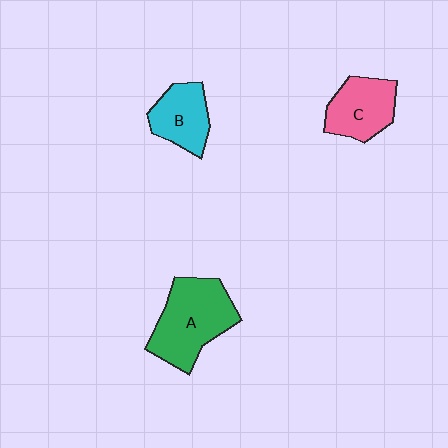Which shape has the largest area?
Shape A (green).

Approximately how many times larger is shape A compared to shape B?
Approximately 1.7 times.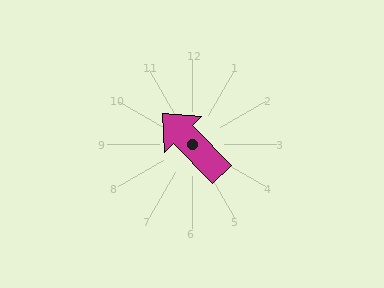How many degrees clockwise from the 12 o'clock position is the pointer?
Approximately 315 degrees.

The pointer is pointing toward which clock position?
Roughly 11 o'clock.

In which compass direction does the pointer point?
Northwest.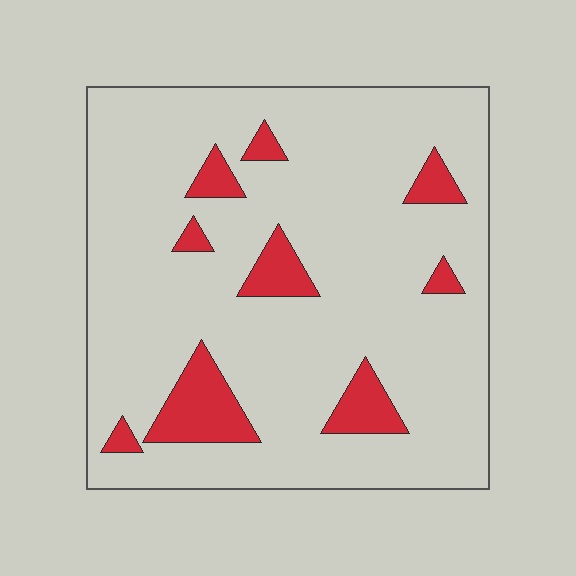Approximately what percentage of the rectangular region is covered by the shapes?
Approximately 10%.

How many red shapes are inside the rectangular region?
9.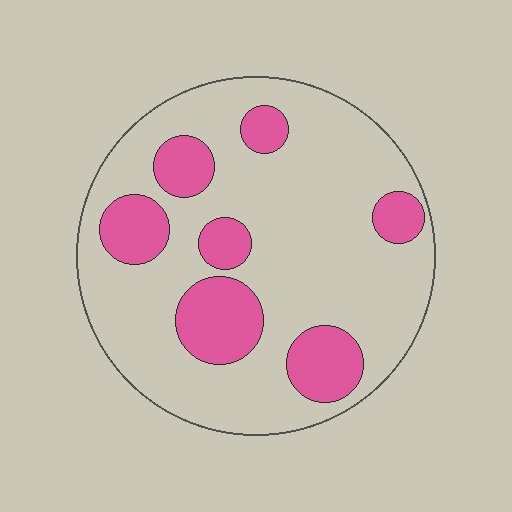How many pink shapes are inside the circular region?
7.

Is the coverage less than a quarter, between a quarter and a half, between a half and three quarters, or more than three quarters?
Less than a quarter.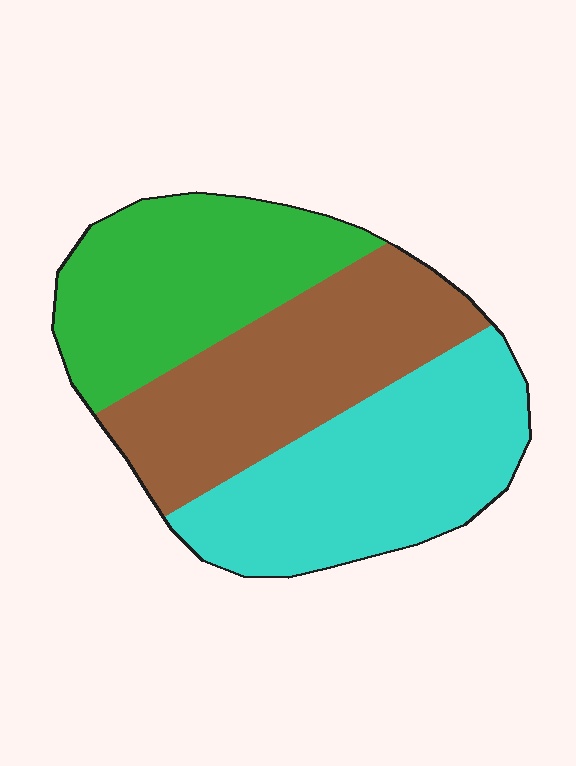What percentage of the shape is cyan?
Cyan takes up between a third and a half of the shape.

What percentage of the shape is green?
Green covers roughly 30% of the shape.